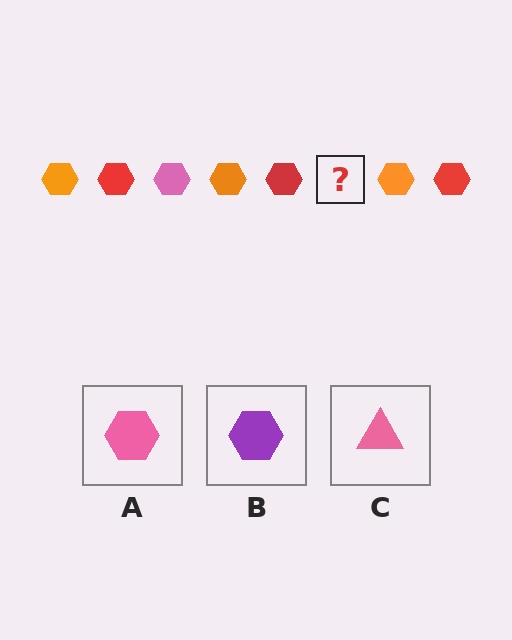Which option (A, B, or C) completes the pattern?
A.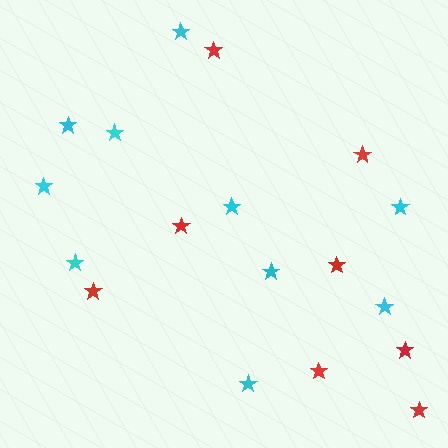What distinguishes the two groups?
There are 2 groups: one group of cyan stars (10) and one group of red stars (8).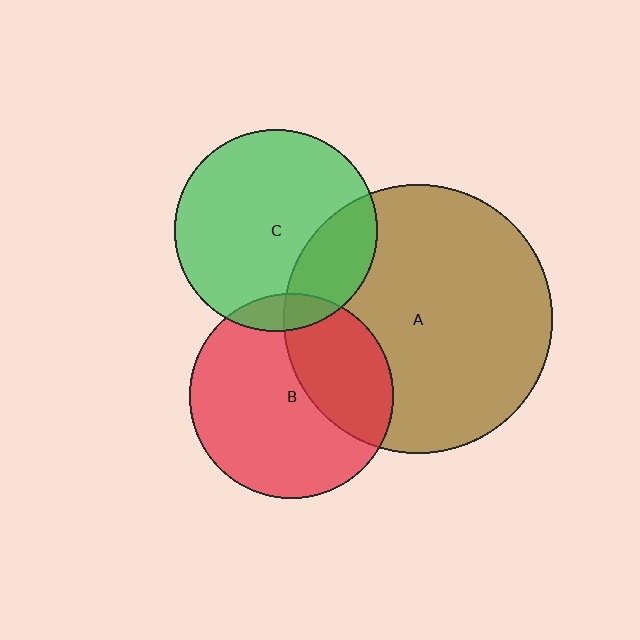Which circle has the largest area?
Circle A (brown).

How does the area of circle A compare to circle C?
Approximately 1.8 times.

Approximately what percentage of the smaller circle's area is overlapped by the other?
Approximately 10%.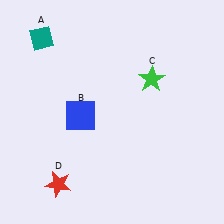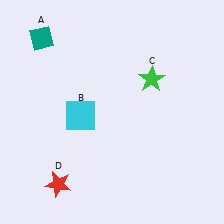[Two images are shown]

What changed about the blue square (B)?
In Image 1, B is blue. In Image 2, it changed to cyan.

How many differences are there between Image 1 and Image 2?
There is 1 difference between the two images.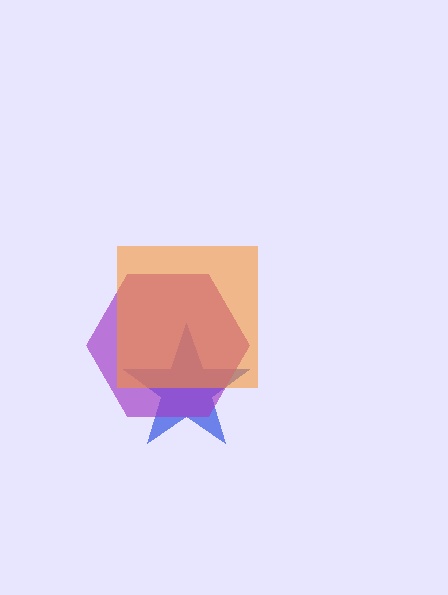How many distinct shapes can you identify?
There are 3 distinct shapes: a blue star, a purple hexagon, an orange square.